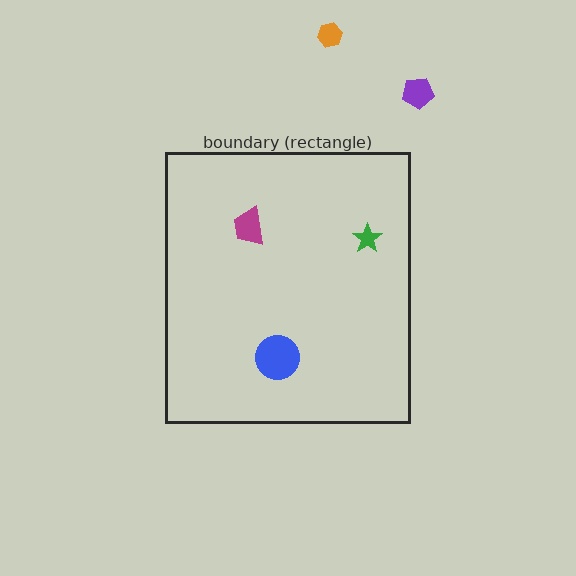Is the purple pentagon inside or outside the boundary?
Outside.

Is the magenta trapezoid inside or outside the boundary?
Inside.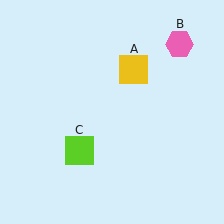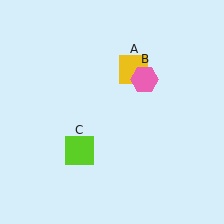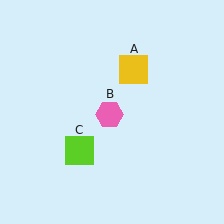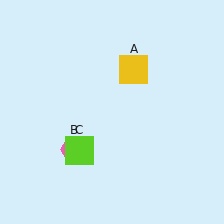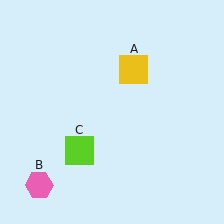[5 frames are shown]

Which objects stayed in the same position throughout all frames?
Yellow square (object A) and lime square (object C) remained stationary.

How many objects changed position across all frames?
1 object changed position: pink hexagon (object B).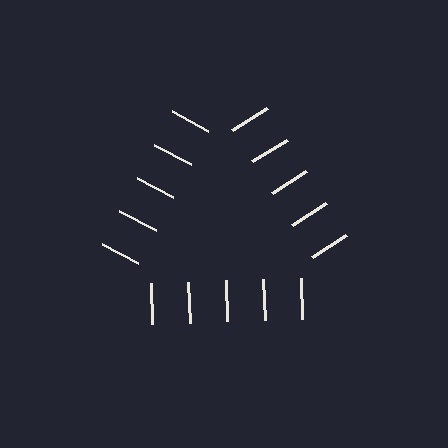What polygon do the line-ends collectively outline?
An illusory triangle — the line segments terminate on its edges but no continuous stroke is drawn.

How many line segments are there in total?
15 — 5 along each of the 3 edges.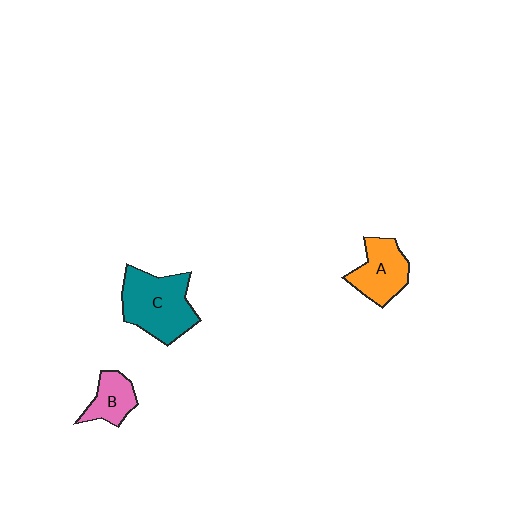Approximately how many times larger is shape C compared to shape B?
Approximately 2.1 times.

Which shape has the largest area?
Shape C (teal).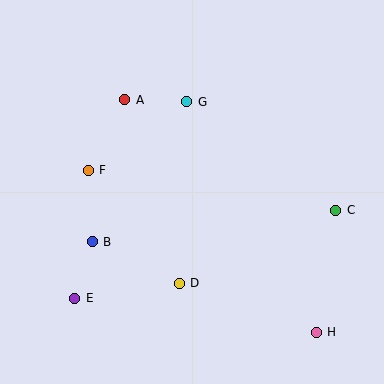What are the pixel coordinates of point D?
Point D is at (179, 283).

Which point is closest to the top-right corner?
Point C is closest to the top-right corner.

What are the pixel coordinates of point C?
Point C is at (335, 210).